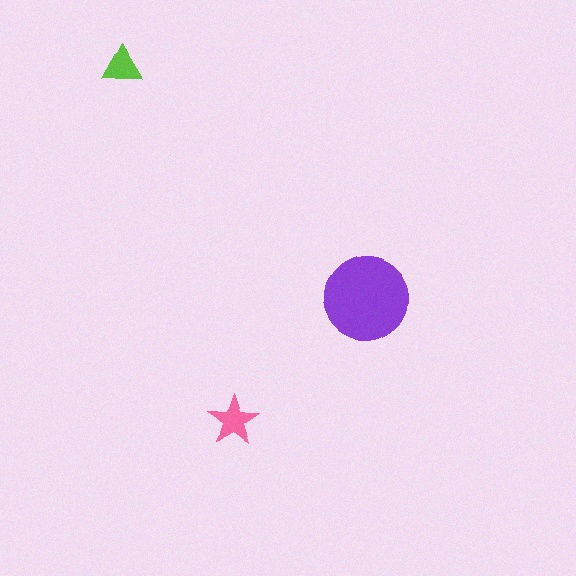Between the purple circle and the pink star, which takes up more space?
The purple circle.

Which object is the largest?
The purple circle.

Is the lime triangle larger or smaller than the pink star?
Smaller.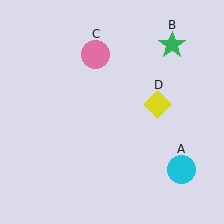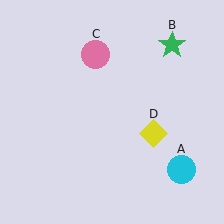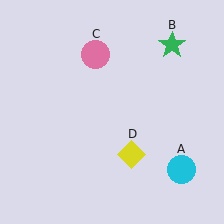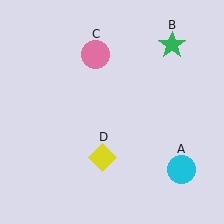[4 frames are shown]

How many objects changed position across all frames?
1 object changed position: yellow diamond (object D).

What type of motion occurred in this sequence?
The yellow diamond (object D) rotated clockwise around the center of the scene.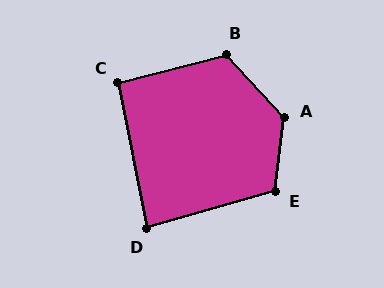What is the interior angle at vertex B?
Approximately 118 degrees (obtuse).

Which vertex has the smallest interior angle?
D, at approximately 85 degrees.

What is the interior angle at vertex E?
Approximately 113 degrees (obtuse).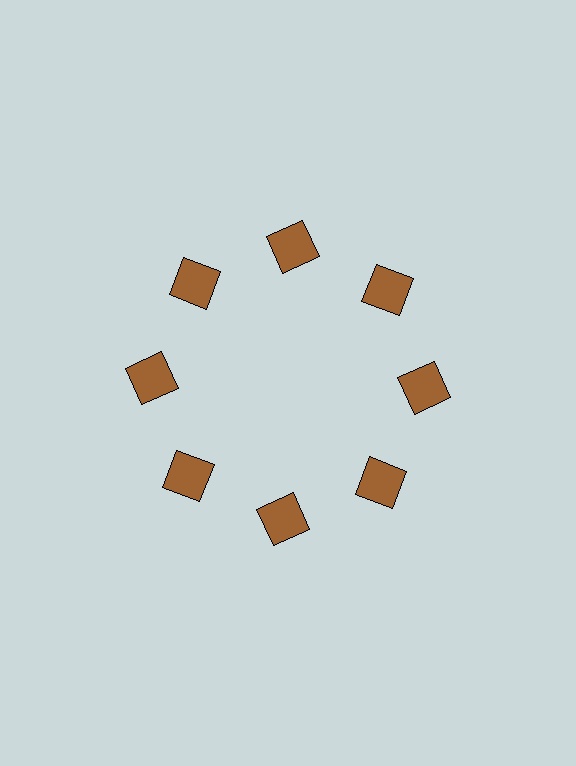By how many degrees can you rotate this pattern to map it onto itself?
The pattern maps onto itself every 45 degrees of rotation.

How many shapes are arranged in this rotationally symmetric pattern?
There are 8 shapes, arranged in 8 groups of 1.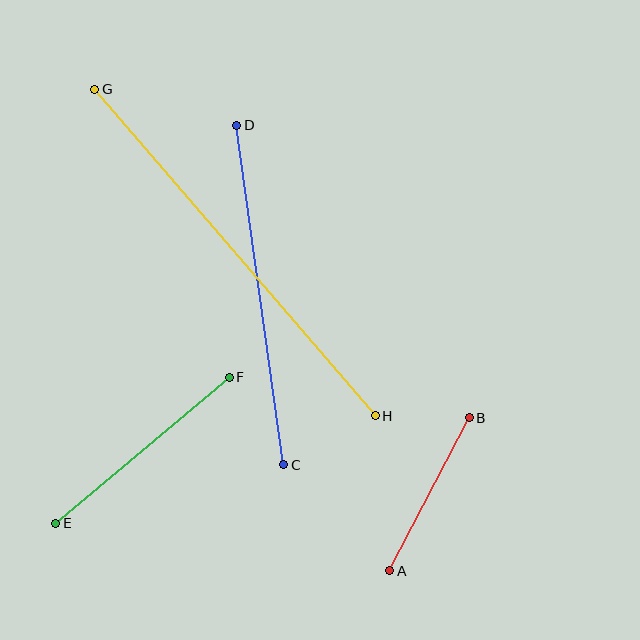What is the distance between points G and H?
The distance is approximately 430 pixels.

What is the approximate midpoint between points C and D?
The midpoint is at approximately (260, 295) pixels.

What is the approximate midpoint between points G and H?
The midpoint is at approximately (235, 252) pixels.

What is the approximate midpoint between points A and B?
The midpoint is at approximately (430, 494) pixels.